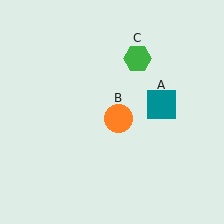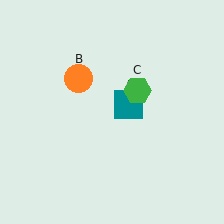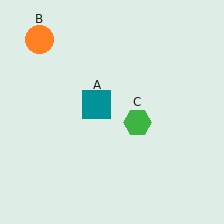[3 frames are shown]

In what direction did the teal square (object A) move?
The teal square (object A) moved left.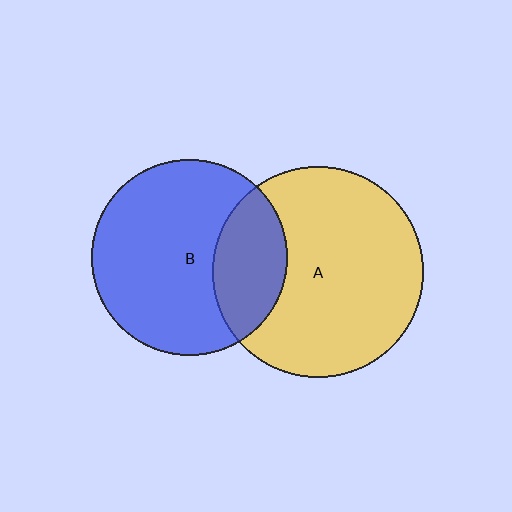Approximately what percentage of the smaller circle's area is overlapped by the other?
Approximately 25%.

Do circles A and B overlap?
Yes.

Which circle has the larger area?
Circle A (yellow).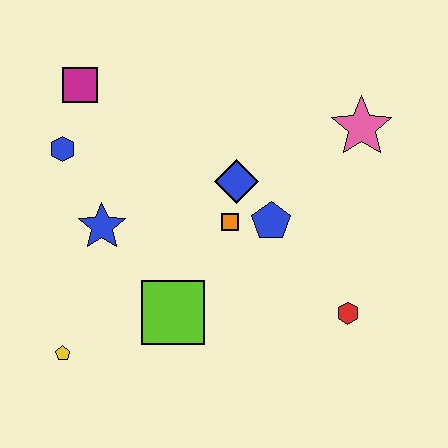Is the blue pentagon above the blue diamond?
No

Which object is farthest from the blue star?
The pink star is farthest from the blue star.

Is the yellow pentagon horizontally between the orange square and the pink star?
No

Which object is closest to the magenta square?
The blue hexagon is closest to the magenta square.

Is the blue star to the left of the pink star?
Yes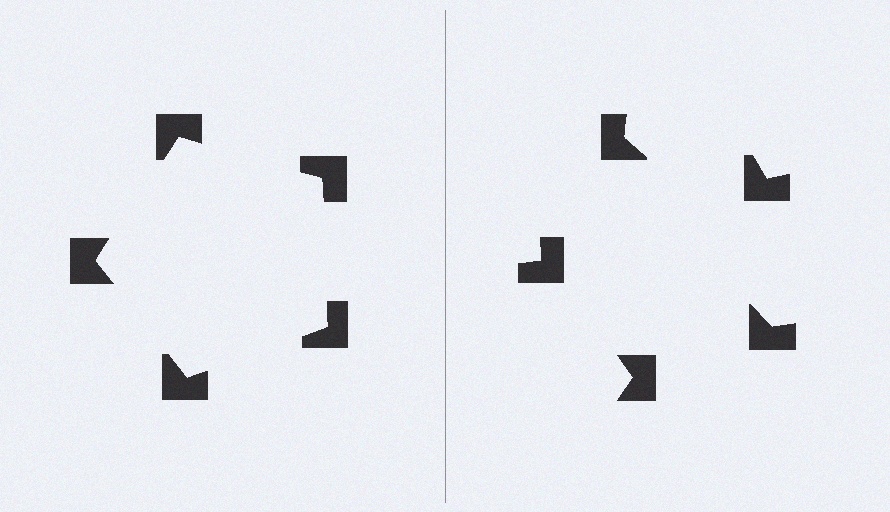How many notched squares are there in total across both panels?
10 — 5 on each side.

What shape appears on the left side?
An illusory pentagon.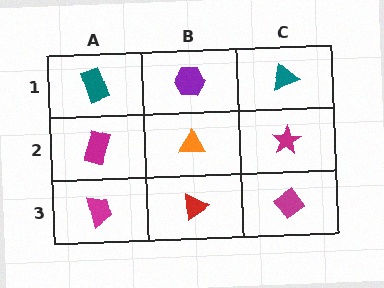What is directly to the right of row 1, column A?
A purple hexagon.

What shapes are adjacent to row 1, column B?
An orange triangle (row 2, column B), a teal rectangle (row 1, column A), a teal triangle (row 1, column C).